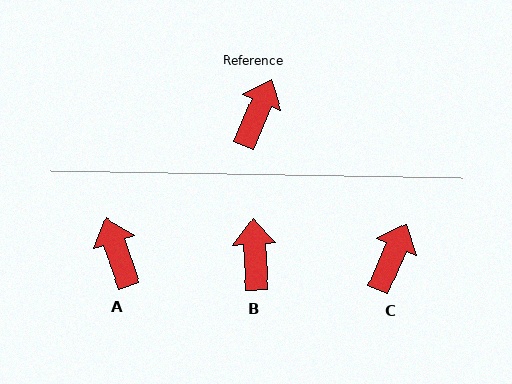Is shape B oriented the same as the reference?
No, it is off by about 26 degrees.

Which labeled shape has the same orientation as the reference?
C.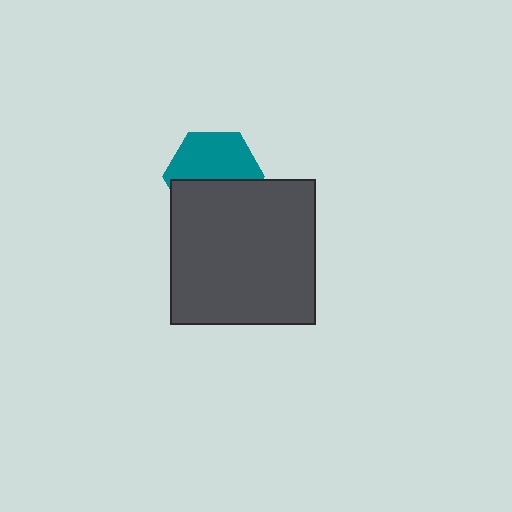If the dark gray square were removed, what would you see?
You would see the complete teal hexagon.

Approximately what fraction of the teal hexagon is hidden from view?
Roughly 45% of the teal hexagon is hidden behind the dark gray square.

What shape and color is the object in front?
The object in front is a dark gray square.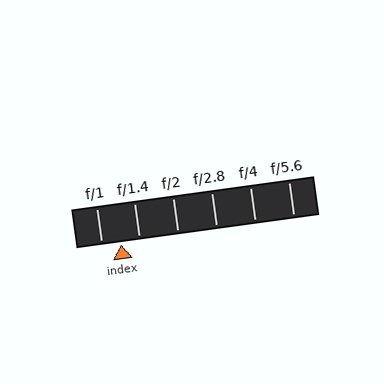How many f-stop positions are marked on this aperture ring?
There are 6 f-stop positions marked.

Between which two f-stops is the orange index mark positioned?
The index mark is between f/1 and f/1.4.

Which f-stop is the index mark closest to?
The index mark is closest to f/1.4.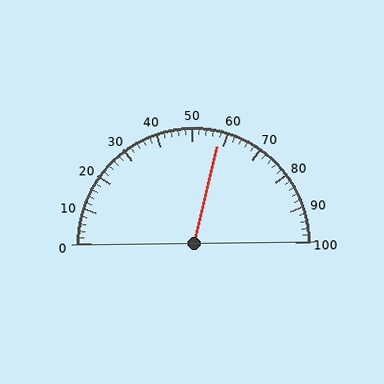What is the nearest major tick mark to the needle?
The nearest major tick mark is 60.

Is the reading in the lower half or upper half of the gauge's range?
The reading is in the upper half of the range (0 to 100).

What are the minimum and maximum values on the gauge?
The gauge ranges from 0 to 100.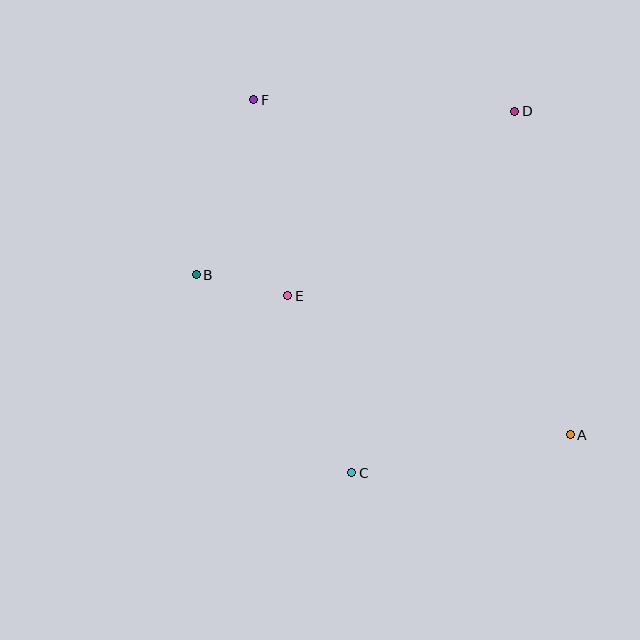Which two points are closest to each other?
Points B and E are closest to each other.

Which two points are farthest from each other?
Points A and F are farthest from each other.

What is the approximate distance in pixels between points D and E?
The distance between D and E is approximately 292 pixels.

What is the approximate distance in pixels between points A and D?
The distance between A and D is approximately 328 pixels.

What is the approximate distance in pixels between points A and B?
The distance between A and B is approximately 407 pixels.